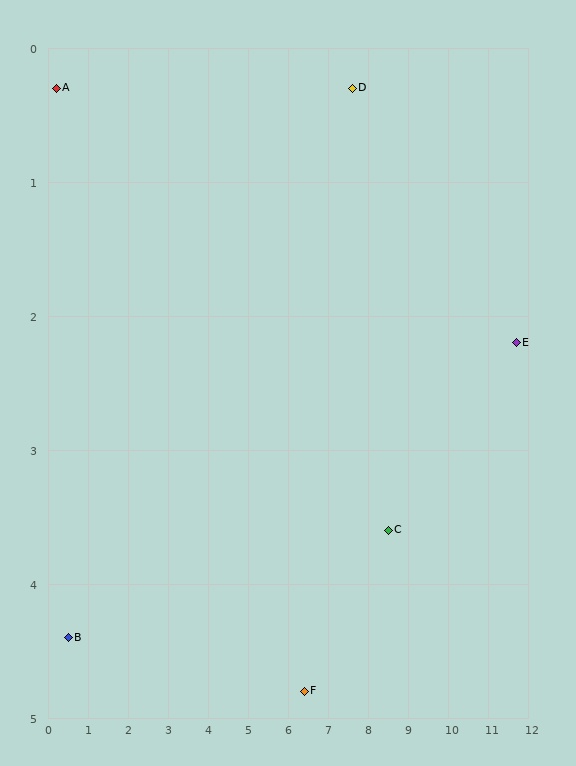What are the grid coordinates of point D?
Point D is at approximately (7.6, 0.3).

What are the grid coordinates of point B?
Point B is at approximately (0.5, 4.4).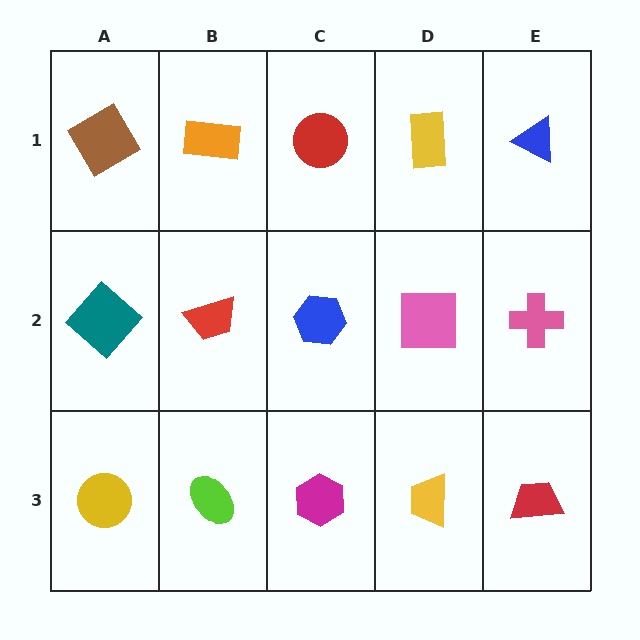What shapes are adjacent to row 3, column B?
A red trapezoid (row 2, column B), a yellow circle (row 3, column A), a magenta hexagon (row 3, column C).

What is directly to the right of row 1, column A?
An orange rectangle.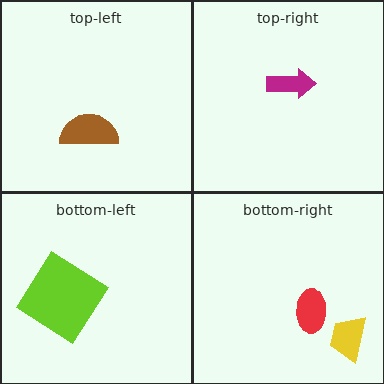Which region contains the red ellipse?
The bottom-right region.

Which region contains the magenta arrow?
The top-right region.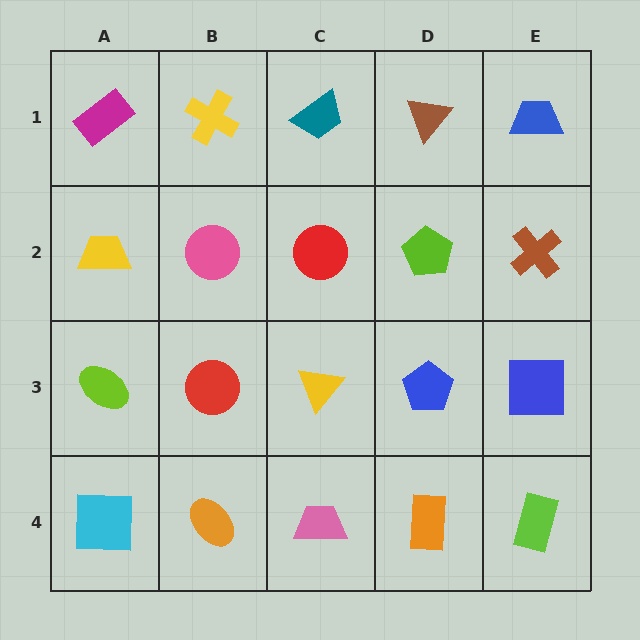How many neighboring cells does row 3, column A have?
3.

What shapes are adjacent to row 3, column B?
A pink circle (row 2, column B), an orange ellipse (row 4, column B), a lime ellipse (row 3, column A), a yellow triangle (row 3, column C).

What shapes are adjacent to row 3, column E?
A brown cross (row 2, column E), a lime rectangle (row 4, column E), a blue pentagon (row 3, column D).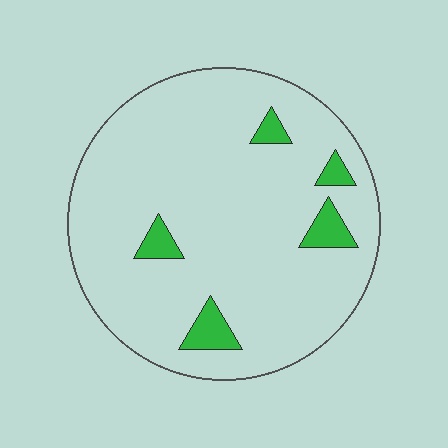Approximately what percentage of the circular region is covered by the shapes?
Approximately 10%.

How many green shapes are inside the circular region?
5.